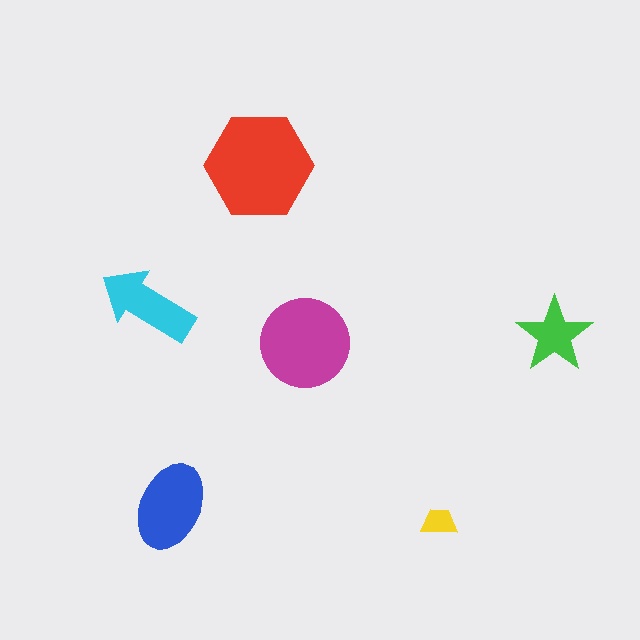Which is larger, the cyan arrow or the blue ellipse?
The blue ellipse.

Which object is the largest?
The red hexagon.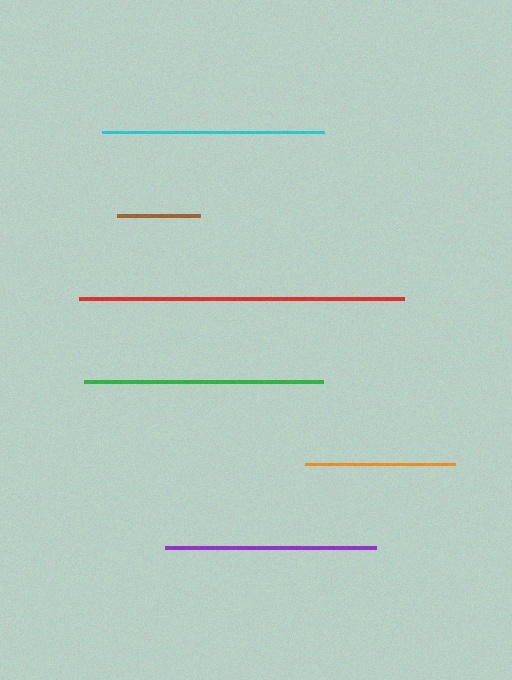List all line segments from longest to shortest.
From longest to shortest: red, green, cyan, purple, orange, brown.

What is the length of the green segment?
The green segment is approximately 239 pixels long.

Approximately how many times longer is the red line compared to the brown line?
The red line is approximately 3.9 times the length of the brown line.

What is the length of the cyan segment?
The cyan segment is approximately 222 pixels long.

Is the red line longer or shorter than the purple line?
The red line is longer than the purple line.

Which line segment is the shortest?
The brown line is the shortest at approximately 83 pixels.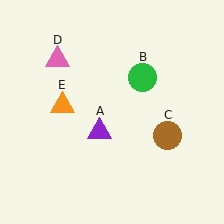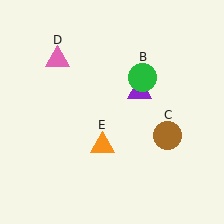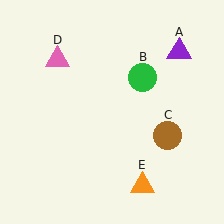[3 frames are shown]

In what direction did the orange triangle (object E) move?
The orange triangle (object E) moved down and to the right.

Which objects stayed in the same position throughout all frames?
Green circle (object B) and brown circle (object C) and pink triangle (object D) remained stationary.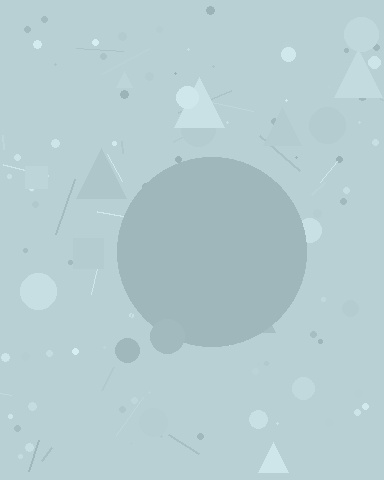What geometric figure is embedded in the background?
A circle is embedded in the background.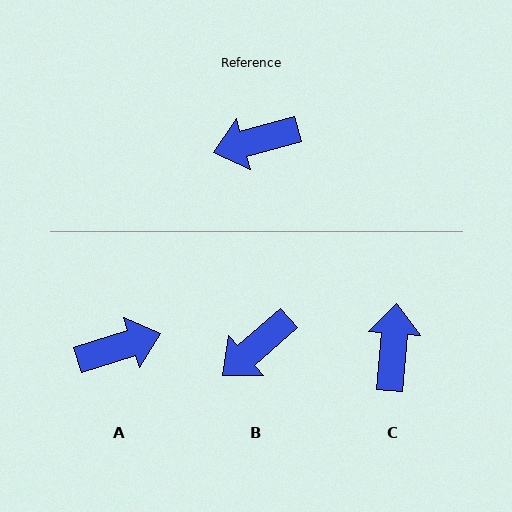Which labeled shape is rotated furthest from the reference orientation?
A, about 177 degrees away.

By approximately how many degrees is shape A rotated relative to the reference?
Approximately 177 degrees clockwise.